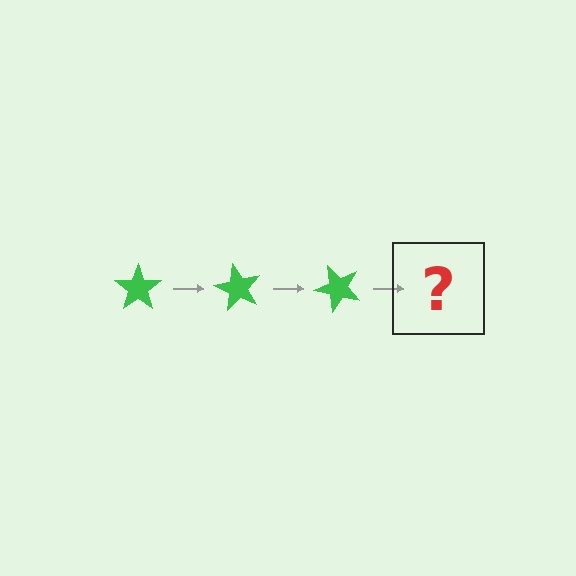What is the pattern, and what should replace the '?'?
The pattern is that the star rotates 60 degrees each step. The '?' should be a green star rotated 180 degrees.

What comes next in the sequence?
The next element should be a green star rotated 180 degrees.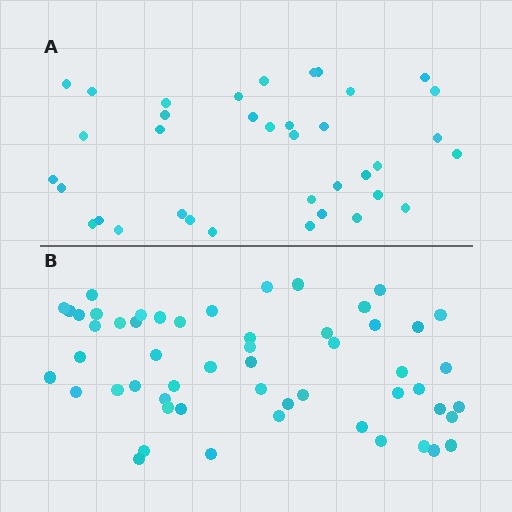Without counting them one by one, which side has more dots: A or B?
Region B (the bottom region) has more dots.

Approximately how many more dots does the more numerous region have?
Region B has approximately 15 more dots than region A.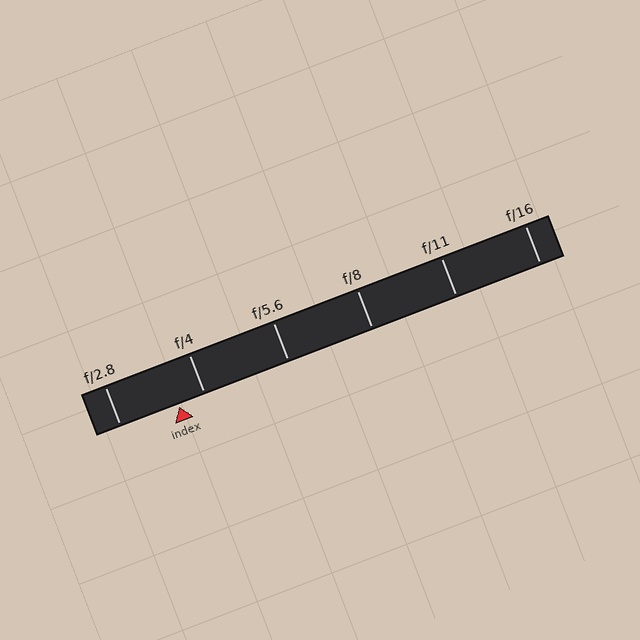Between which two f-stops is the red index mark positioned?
The index mark is between f/2.8 and f/4.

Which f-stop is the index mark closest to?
The index mark is closest to f/4.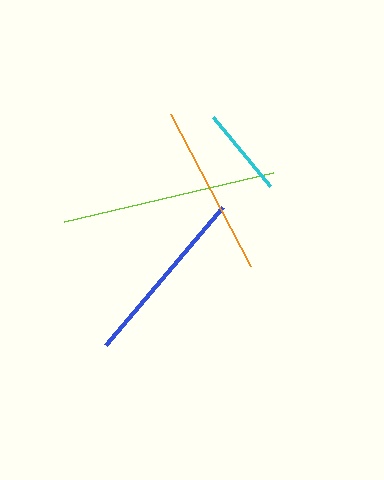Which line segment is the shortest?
The cyan line is the shortest at approximately 89 pixels.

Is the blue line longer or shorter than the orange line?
The blue line is longer than the orange line.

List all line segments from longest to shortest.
From longest to shortest: lime, blue, orange, cyan.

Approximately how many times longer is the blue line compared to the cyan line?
The blue line is approximately 2.0 times the length of the cyan line.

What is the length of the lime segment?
The lime segment is approximately 214 pixels long.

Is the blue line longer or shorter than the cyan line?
The blue line is longer than the cyan line.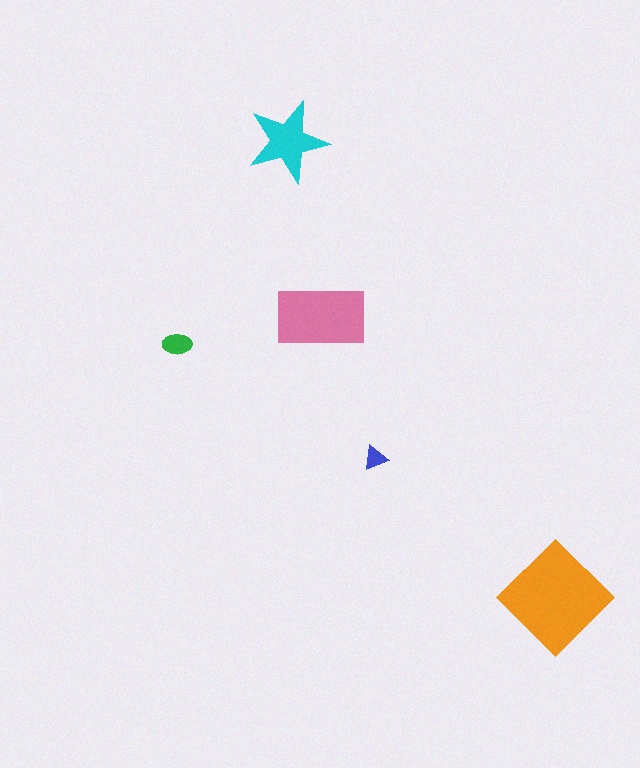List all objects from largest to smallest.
The orange diamond, the pink rectangle, the cyan star, the green ellipse, the blue triangle.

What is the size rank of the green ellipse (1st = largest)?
4th.